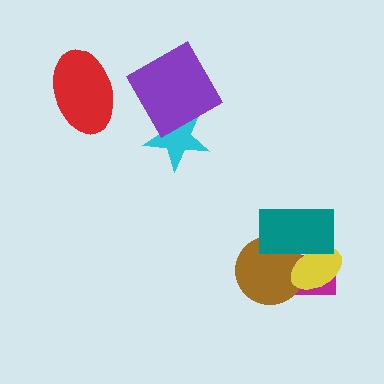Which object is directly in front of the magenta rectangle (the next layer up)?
The brown circle is directly in front of the magenta rectangle.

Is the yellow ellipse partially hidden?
Yes, it is partially covered by another shape.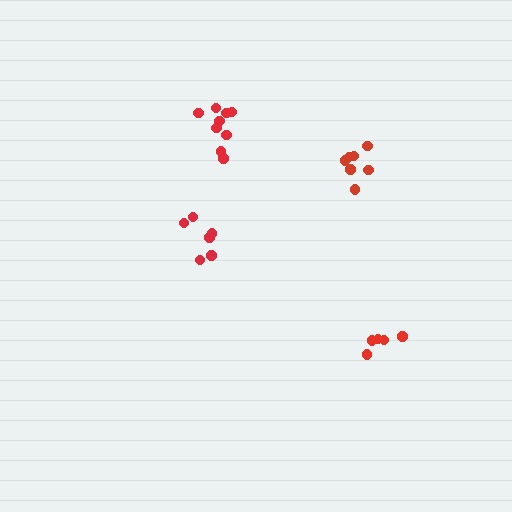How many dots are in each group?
Group 1: 5 dots, Group 2: 6 dots, Group 3: 9 dots, Group 4: 7 dots (27 total).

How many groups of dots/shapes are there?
There are 4 groups.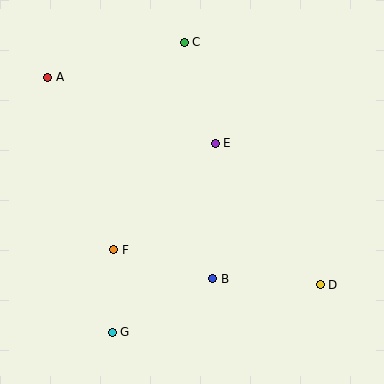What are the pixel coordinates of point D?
Point D is at (320, 285).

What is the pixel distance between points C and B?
The distance between C and B is 238 pixels.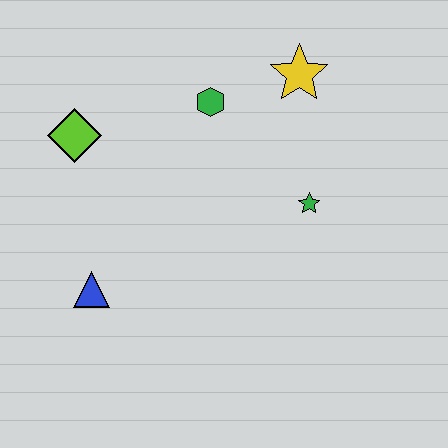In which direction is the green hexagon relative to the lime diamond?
The green hexagon is to the right of the lime diamond.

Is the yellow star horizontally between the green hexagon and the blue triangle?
No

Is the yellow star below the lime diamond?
No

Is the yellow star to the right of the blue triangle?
Yes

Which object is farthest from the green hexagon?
The blue triangle is farthest from the green hexagon.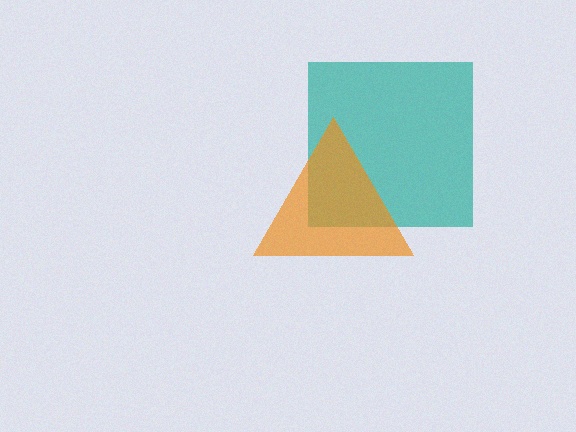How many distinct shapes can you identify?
There are 2 distinct shapes: a teal square, an orange triangle.